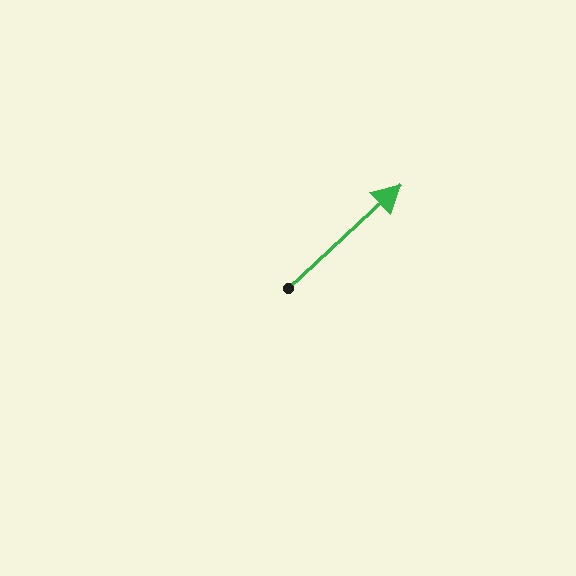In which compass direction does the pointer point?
Northeast.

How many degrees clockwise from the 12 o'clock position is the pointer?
Approximately 47 degrees.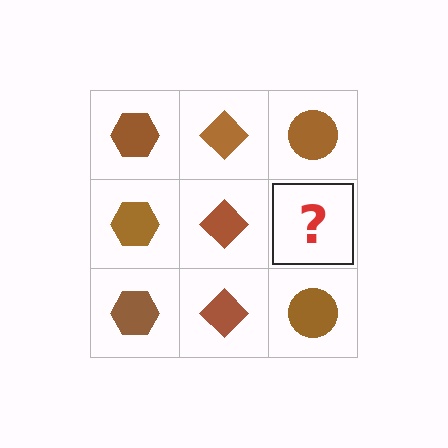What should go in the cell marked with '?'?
The missing cell should contain a brown circle.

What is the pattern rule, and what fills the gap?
The rule is that each column has a consistent shape. The gap should be filled with a brown circle.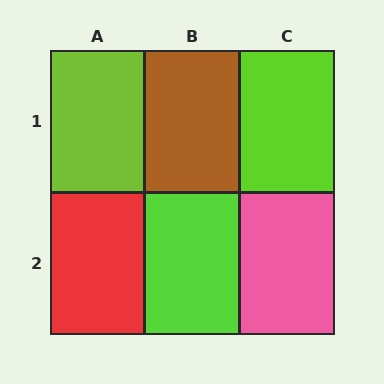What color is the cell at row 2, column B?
Lime.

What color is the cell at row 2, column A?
Red.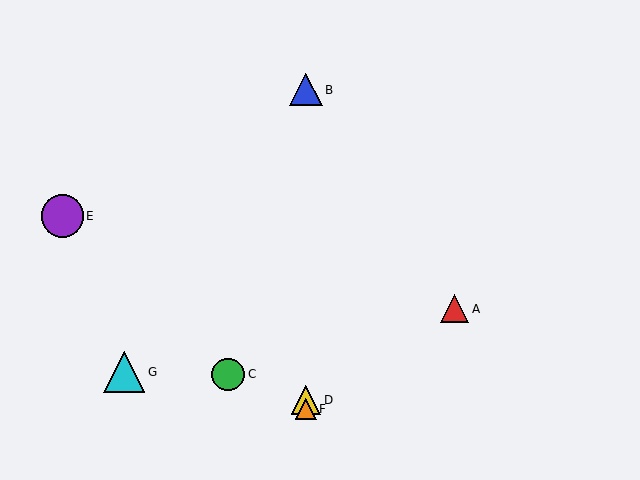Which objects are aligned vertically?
Objects B, D, F are aligned vertically.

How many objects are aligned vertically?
3 objects (B, D, F) are aligned vertically.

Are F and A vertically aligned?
No, F is at x≈306 and A is at x≈454.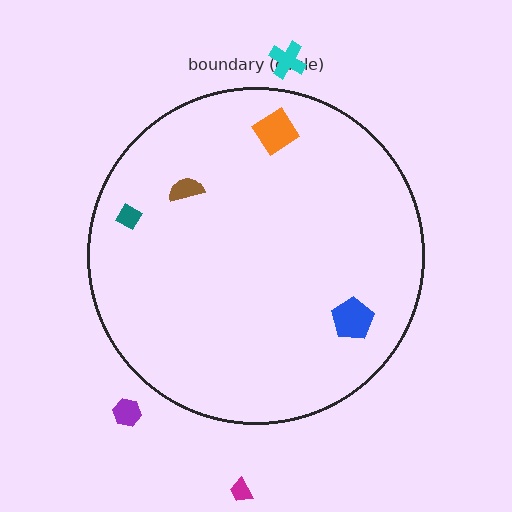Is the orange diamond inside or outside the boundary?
Inside.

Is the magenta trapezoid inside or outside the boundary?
Outside.